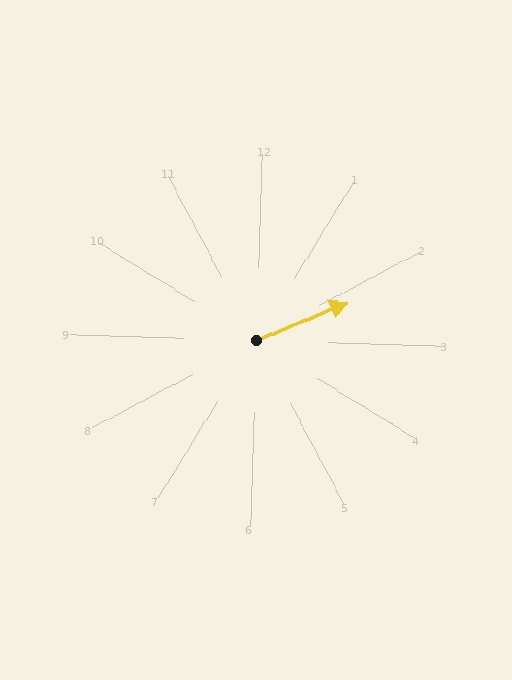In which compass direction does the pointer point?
Northeast.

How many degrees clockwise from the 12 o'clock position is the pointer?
Approximately 66 degrees.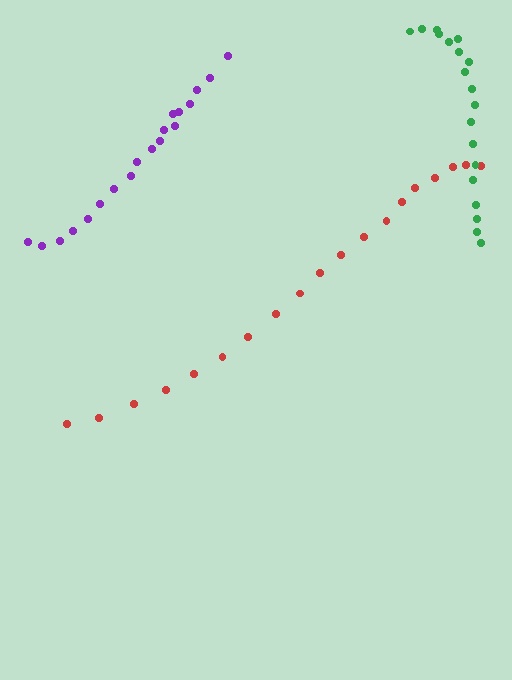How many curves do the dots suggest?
There are 3 distinct paths.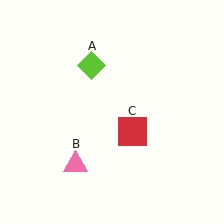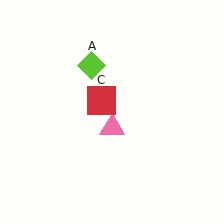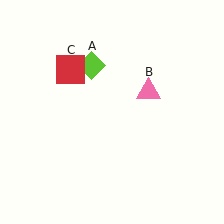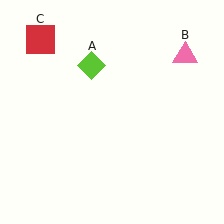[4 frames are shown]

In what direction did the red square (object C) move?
The red square (object C) moved up and to the left.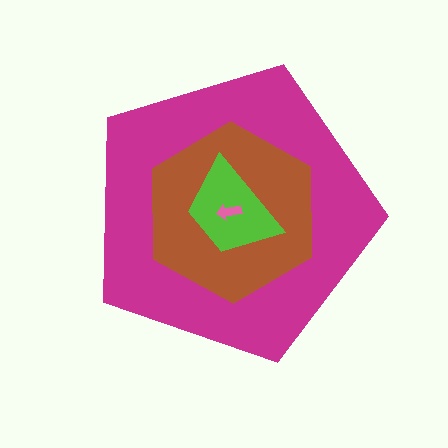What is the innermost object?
The pink arrow.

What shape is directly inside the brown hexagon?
The lime trapezoid.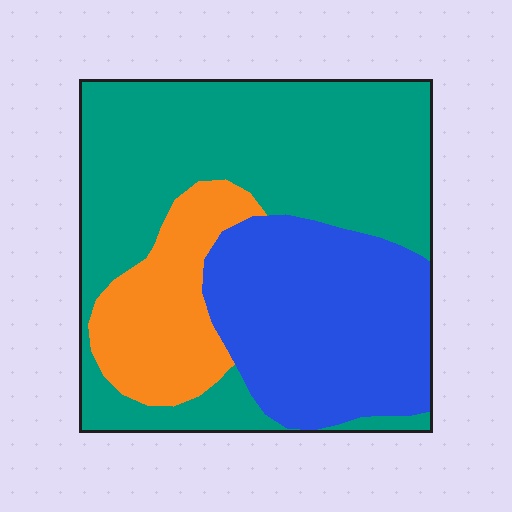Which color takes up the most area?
Teal, at roughly 50%.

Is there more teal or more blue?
Teal.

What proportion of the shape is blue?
Blue takes up about one third (1/3) of the shape.